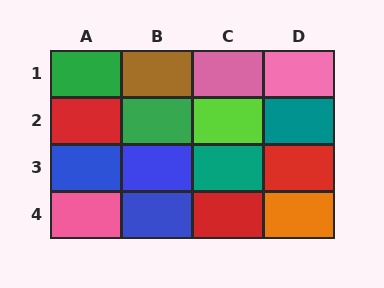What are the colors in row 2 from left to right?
Red, green, lime, teal.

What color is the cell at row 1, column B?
Brown.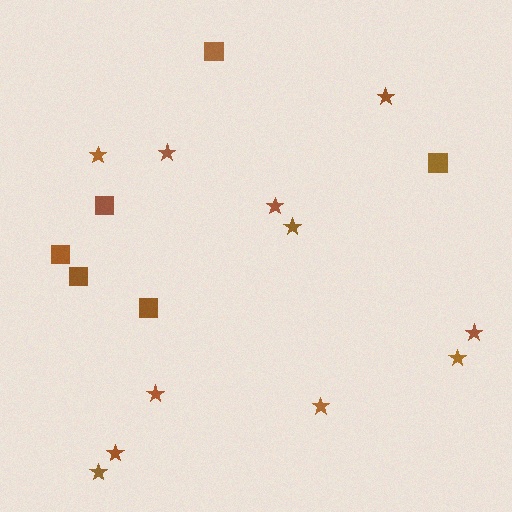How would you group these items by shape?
There are 2 groups: one group of squares (6) and one group of stars (11).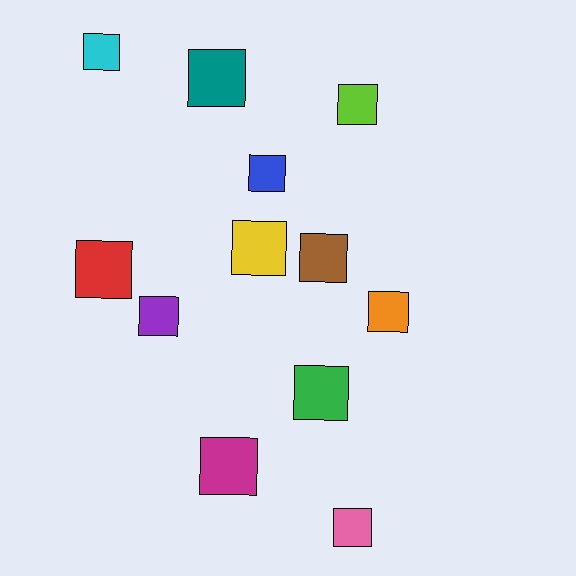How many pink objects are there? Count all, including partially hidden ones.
There is 1 pink object.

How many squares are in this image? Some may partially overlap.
There are 12 squares.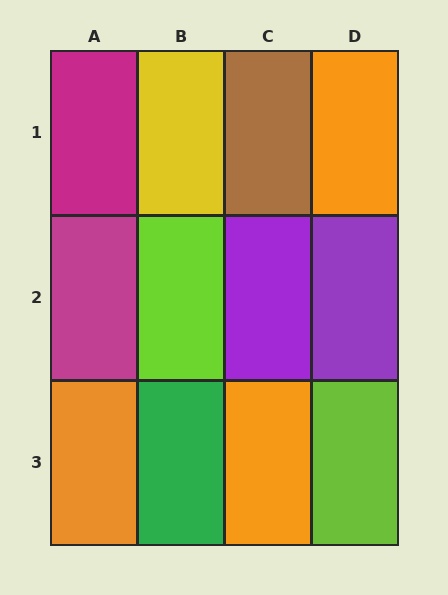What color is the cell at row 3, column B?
Green.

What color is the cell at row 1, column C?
Brown.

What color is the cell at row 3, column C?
Orange.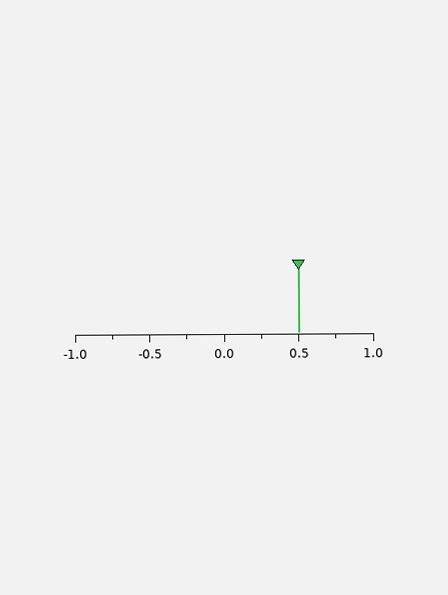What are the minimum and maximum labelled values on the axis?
The axis runs from -1.0 to 1.0.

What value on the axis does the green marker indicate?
The marker indicates approximately 0.5.